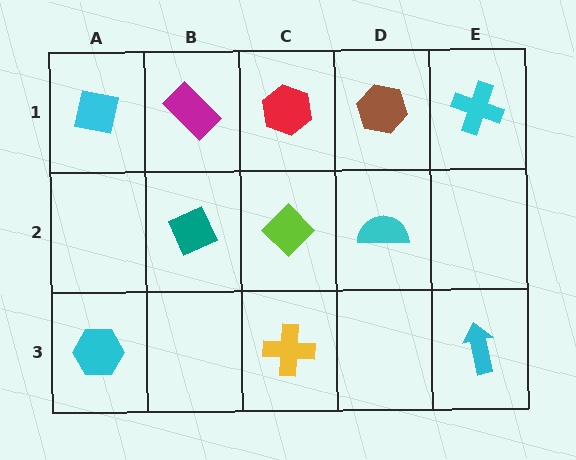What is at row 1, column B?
A magenta rectangle.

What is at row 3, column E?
A cyan arrow.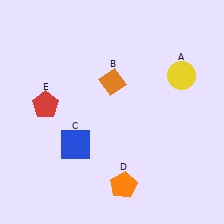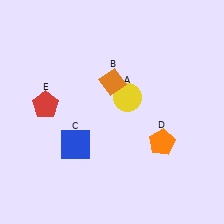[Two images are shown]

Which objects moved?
The objects that moved are: the yellow circle (A), the orange pentagon (D).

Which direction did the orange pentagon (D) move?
The orange pentagon (D) moved up.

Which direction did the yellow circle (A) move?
The yellow circle (A) moved left.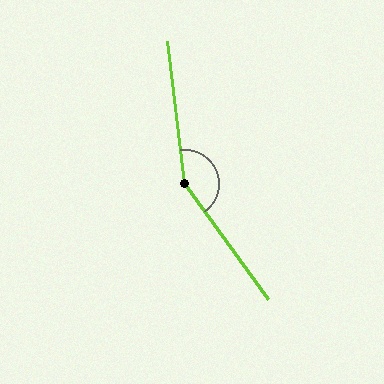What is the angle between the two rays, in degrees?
Approximately 151 degrees.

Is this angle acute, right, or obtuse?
It is obtuse.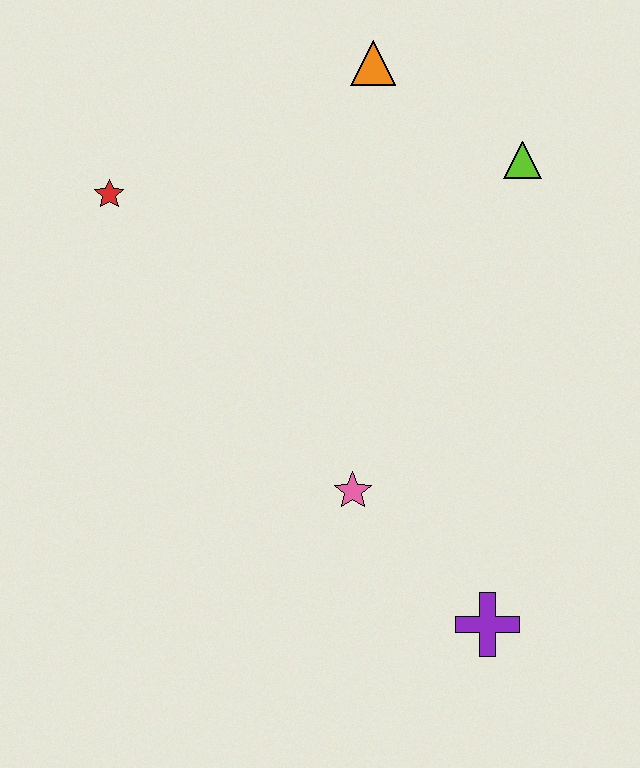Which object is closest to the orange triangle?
The lime triangle is closest to the orange triangle.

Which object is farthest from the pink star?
The orange triangle is farthest from the pink star.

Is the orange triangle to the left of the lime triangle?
Yes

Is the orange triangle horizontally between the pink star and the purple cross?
Yes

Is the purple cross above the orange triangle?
No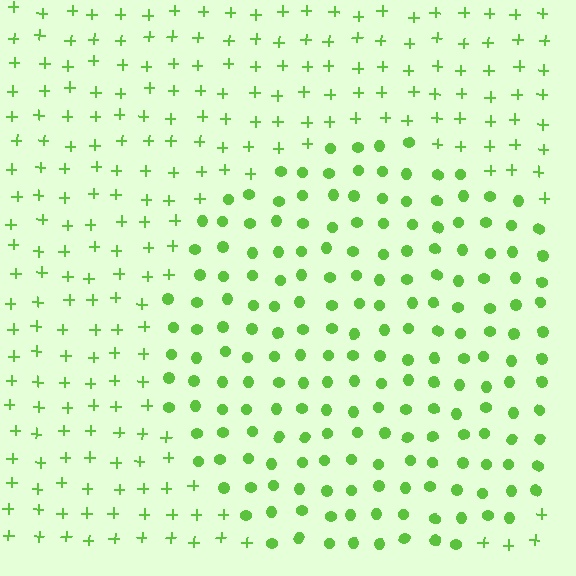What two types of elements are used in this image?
The image uses circles inside the circle region and plus signs outside it.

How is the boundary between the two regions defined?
The boundary is defined by a change in element shape: circles inside vs. plus signs outside. All elements share the same color and spacing.